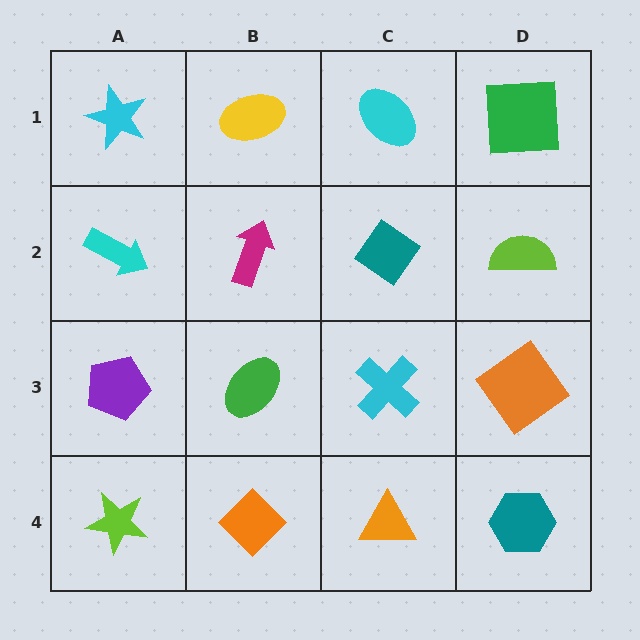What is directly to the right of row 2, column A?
A magenta arrow.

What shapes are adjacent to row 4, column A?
A purple pentagon (row 3, column A), an orange diamond (row 4, column B).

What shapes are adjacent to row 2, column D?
A green square (row 1, column D), an orange diamond (row 3, column D), a teal diamond (row 2, column C).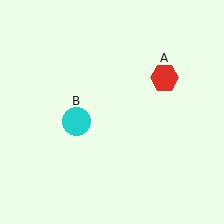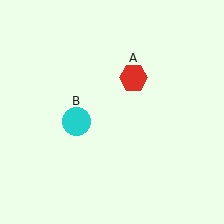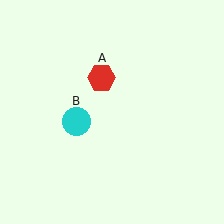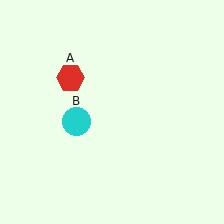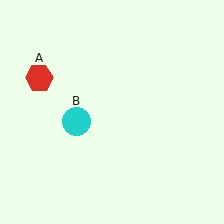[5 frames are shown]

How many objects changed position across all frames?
1 object changed position: red hexagon (object A).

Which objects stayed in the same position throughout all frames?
Cyan circle (object B) remained stationary.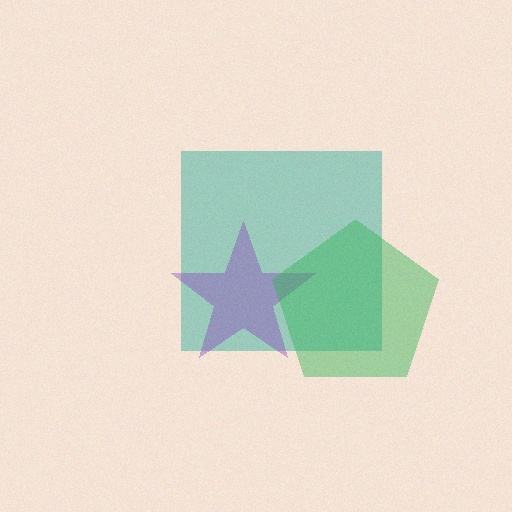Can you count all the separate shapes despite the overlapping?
Yes, there are 3 separate shapes.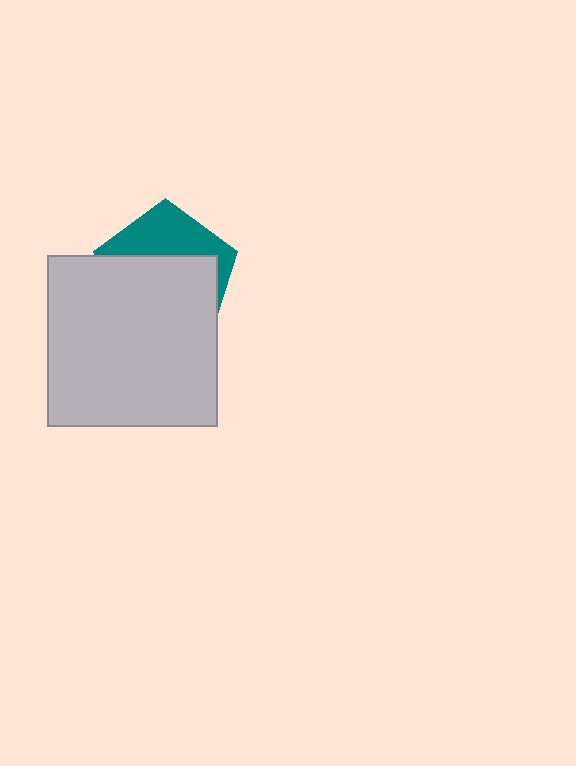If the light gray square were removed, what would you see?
You would see the complete teal pentagon.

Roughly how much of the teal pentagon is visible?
A small part of it is visible (roughly 36%).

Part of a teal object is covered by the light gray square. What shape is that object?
It is a pentagon.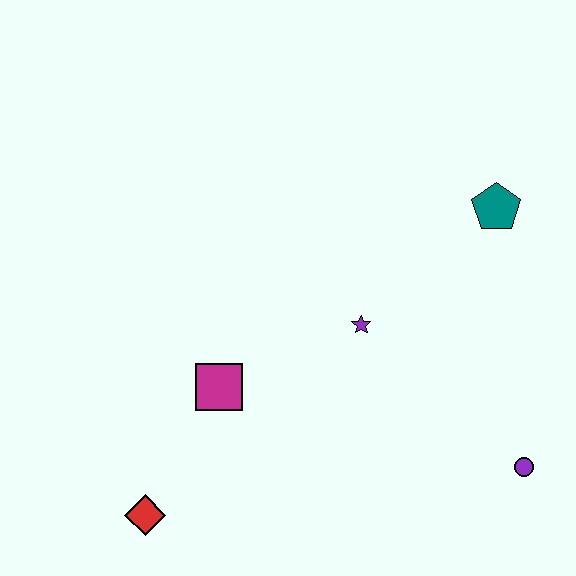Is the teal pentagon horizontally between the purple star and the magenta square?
No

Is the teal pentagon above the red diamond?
Yes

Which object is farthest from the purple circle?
The red diamond is farthest from the purple circle.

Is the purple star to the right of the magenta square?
Yes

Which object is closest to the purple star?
The magenta square is closest to the purple star.